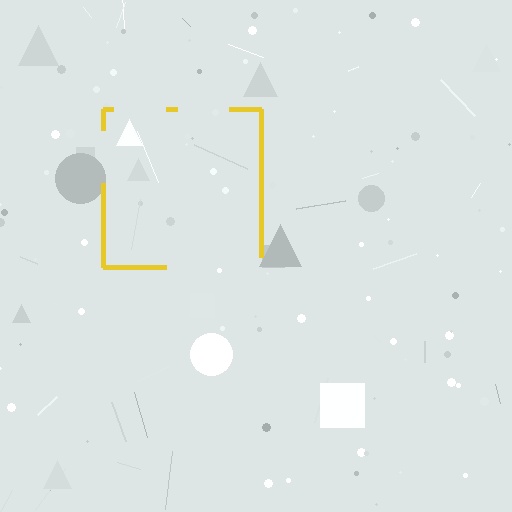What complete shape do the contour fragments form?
The contour fragments form a square.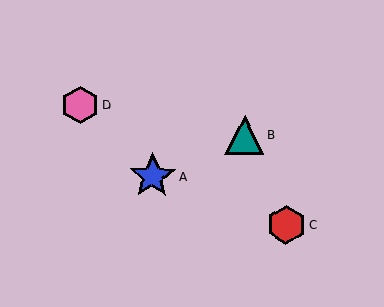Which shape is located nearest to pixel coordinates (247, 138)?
The teal triangle (labeled B) at (245, 135) is nearest to that location.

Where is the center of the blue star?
The center of the blue star is at (153, 176).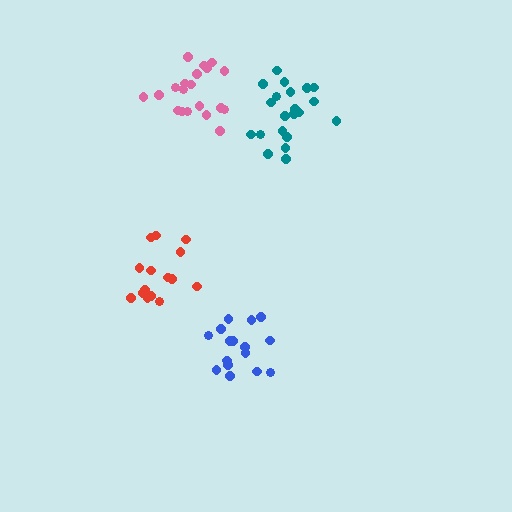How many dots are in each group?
Group 1: 15 dots, Group 2: 16 dots, Group 3: 20 dots, Group 4: 21 dots (72 total).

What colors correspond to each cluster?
The clusters are colored: red, blue, pink, teal.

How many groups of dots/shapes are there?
There are 4 groups.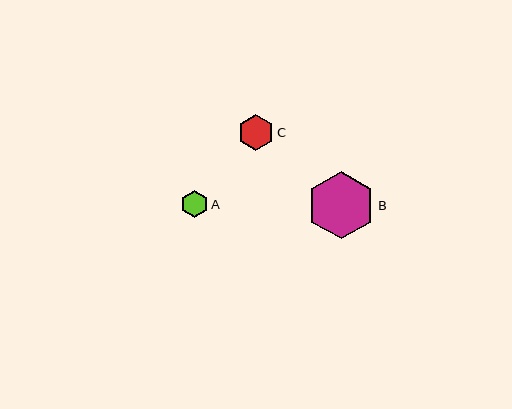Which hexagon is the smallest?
Hexagon A is the smallest with a size of approximately 27 pixels.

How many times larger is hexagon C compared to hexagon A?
Hexagon C is approximately 1.3 times the size of hexagon A.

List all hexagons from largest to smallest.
From largest to smallest: B, C, A.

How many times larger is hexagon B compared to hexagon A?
Hexagon B is approximately 2.5 times the size of hexagon A.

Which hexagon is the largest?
Hexagon B is the largest with a size of approximately 68 pixels.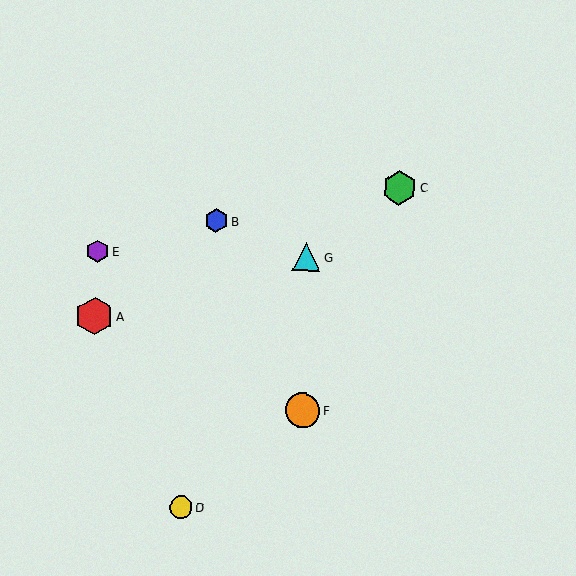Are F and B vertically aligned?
No, F is at x≈302 and B is at x≈216.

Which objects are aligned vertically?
Objects F, G are aligned vertically.